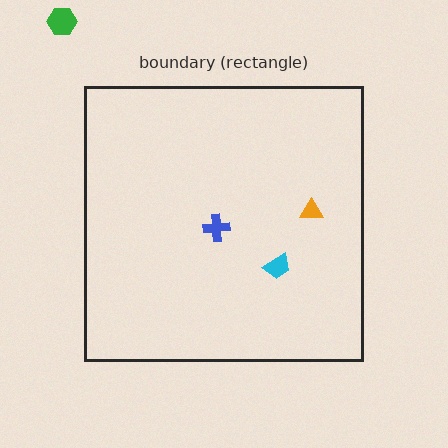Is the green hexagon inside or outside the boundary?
Outside.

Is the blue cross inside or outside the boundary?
Inside.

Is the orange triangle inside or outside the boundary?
Inside.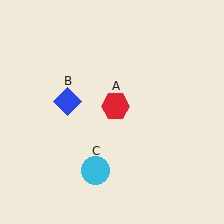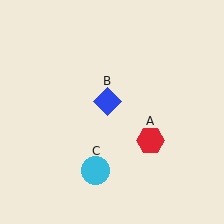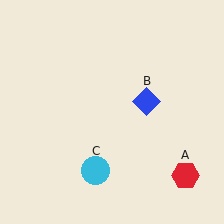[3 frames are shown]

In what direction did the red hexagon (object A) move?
The red hexagon (object A) moved down and to the right.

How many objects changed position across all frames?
2 objects changed position: red hexagon (object A), blue diamond (object B).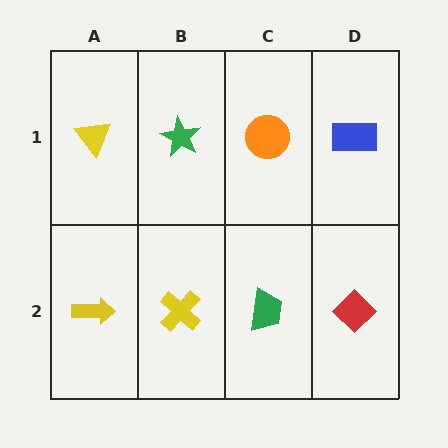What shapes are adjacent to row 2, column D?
A blue rectangle (row 1, column D), a green trapezoid (row 2, column C).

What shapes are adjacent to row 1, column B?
A yellow cross (row 2, column B), a yellow triangle (row 1, column A), an orange circle (row 1, column C).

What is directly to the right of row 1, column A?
A green star.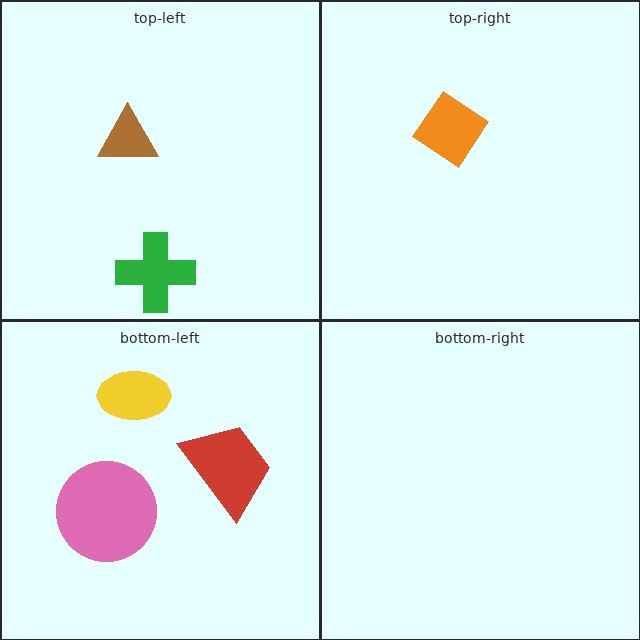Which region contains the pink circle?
The bottom-left region.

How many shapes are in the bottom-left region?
3.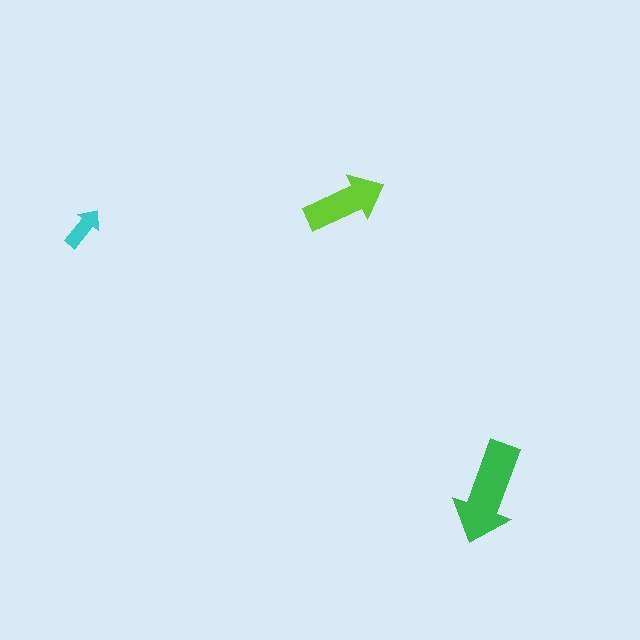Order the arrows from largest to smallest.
the green one, the lime one, the cyan one.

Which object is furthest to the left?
The cyan arrow is leftmost.